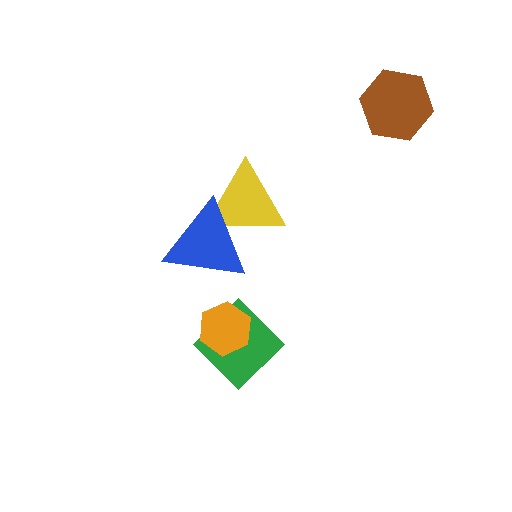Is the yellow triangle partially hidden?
Yes, it is partially covered by another shape.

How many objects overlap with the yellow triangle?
1 object overlaps with the yellow triangle.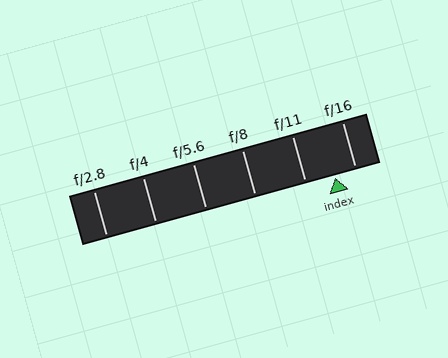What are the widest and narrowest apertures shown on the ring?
The widest aperture shown is f/2.8 and the narrowest is f/16.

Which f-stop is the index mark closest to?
The index mark is closest to f/16.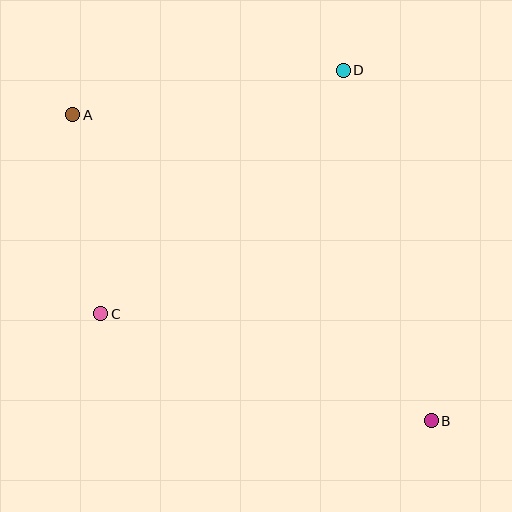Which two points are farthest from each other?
Points A and B are farthest from each other.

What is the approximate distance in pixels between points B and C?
The distance between B and C is approximately 348 pixels.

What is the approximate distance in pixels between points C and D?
The distance between C and D is approximately 344 pixels.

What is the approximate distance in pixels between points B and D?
The distance between B and D is approximately 361 pixels.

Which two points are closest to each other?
Points A and C are closest to each other.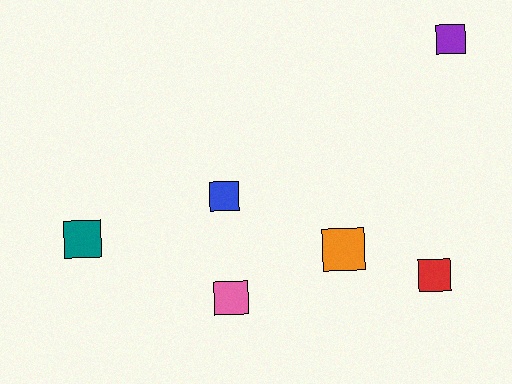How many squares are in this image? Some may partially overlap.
There are 6 squares.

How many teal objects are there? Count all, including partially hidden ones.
There is 1 teal object.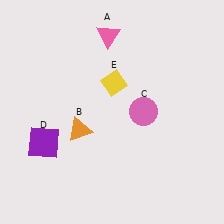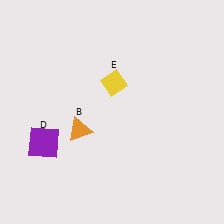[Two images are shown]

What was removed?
The pink circle (C), the pink triangle (A) were removed in Image 2.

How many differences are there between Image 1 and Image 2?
There are 2 differences between the two images.